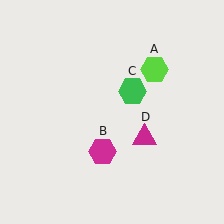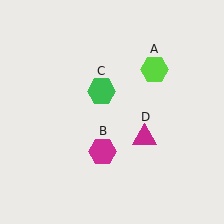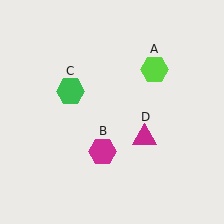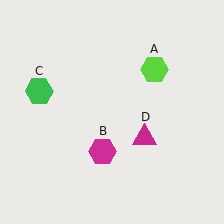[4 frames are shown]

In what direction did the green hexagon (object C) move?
The green hexagon (object C) moved left.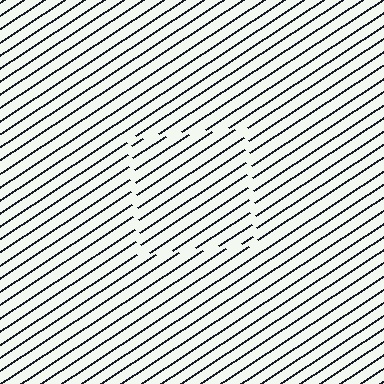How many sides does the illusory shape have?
4 sides — the line-ends trace a square.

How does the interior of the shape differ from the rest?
The interior of the shape contains the same grating, shifted by half a period — the contour is defined by the phase discontinuity where line-ends from the inner and outer gratings abut.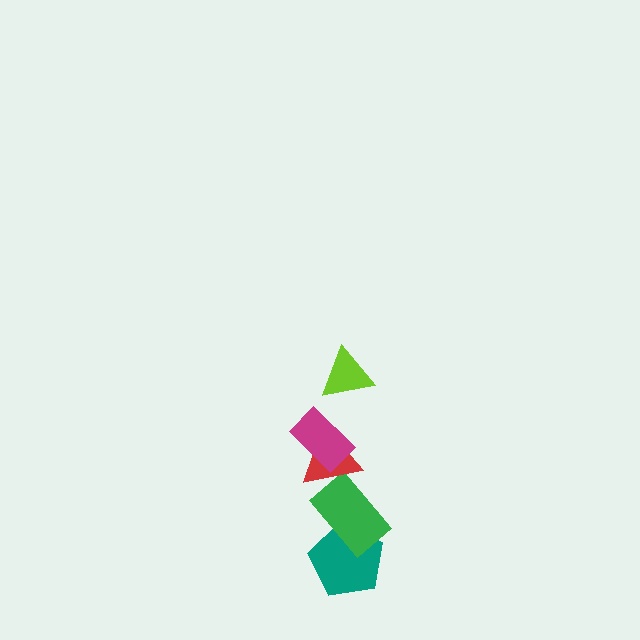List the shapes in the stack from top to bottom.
From top to bottom: the lime triangle, the magenta rectangle, the red triangle, the green rectangle, the teal pentagon.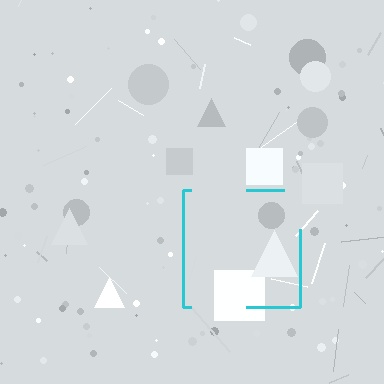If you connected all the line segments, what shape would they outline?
They would outline a square.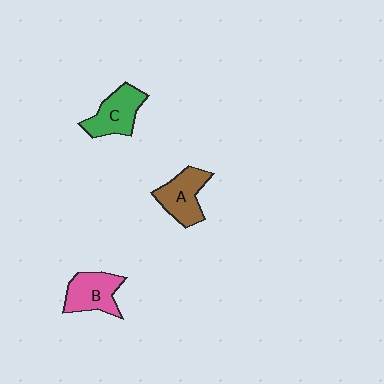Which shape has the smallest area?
Shape A (brown).